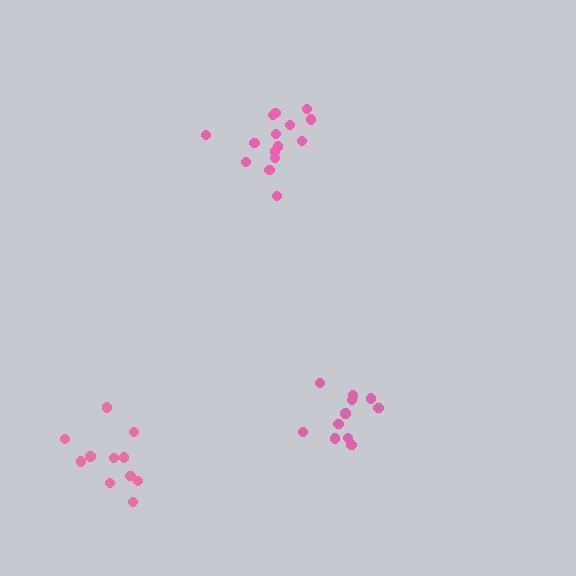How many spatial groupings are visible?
There are 3 spatial groupings.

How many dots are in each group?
Group 1: 11 dots, Group 2: 11 dots, Group 3: 15 dots (37 total).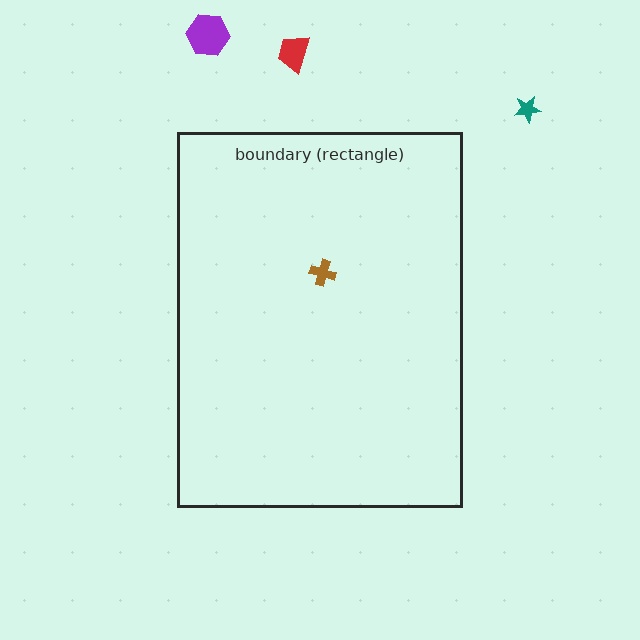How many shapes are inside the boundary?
1 inside, 3 outside.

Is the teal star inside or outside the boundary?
Outside.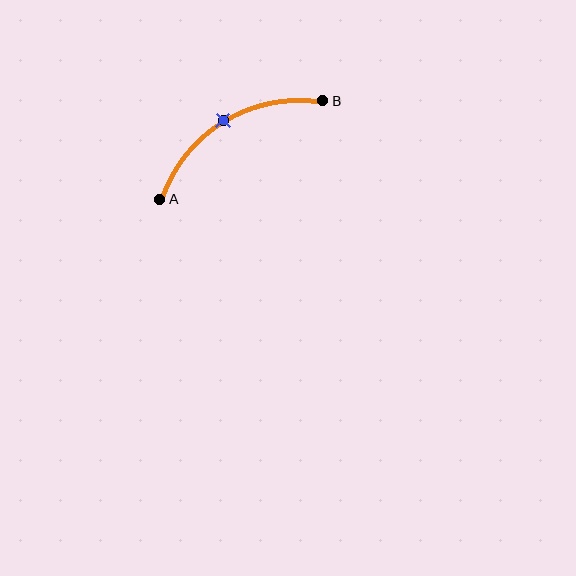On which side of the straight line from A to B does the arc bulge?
The arc bulges above the straight line connecting A and B.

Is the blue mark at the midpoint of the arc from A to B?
Yes. The blue mark lies on the arc at equal arc-length from both A and B — it is the arc midpoint.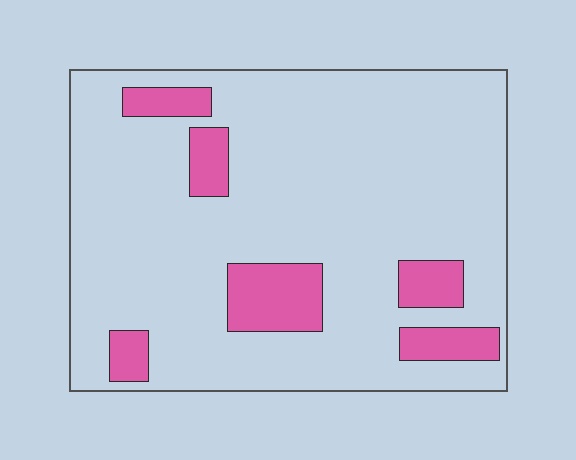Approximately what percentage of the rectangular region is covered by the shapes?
Approximately 15%.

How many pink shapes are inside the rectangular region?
6.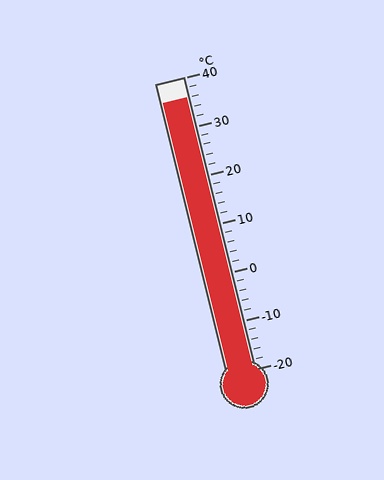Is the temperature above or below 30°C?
The temperature is above 30°C.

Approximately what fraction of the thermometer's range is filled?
The thermometer is filled to approximately 95% of its range.